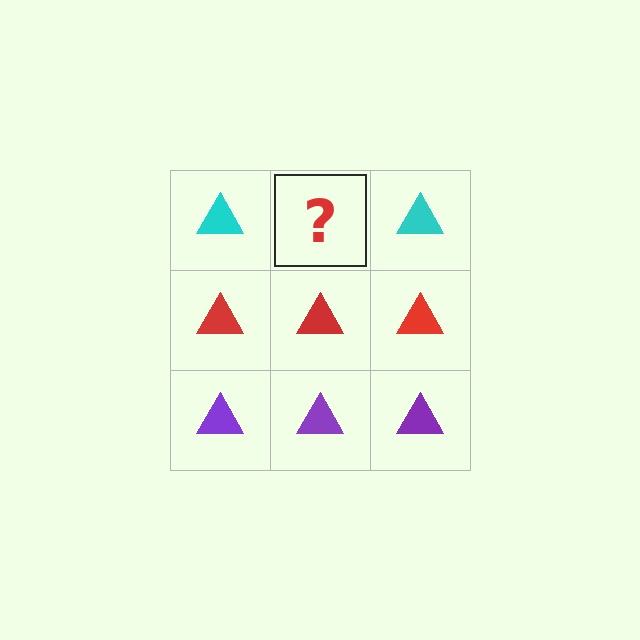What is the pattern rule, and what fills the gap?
The rule is that each row has a consistent color. The gap should be filled with a cyan triangle.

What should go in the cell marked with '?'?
The missing cell should contain a cyan triangle.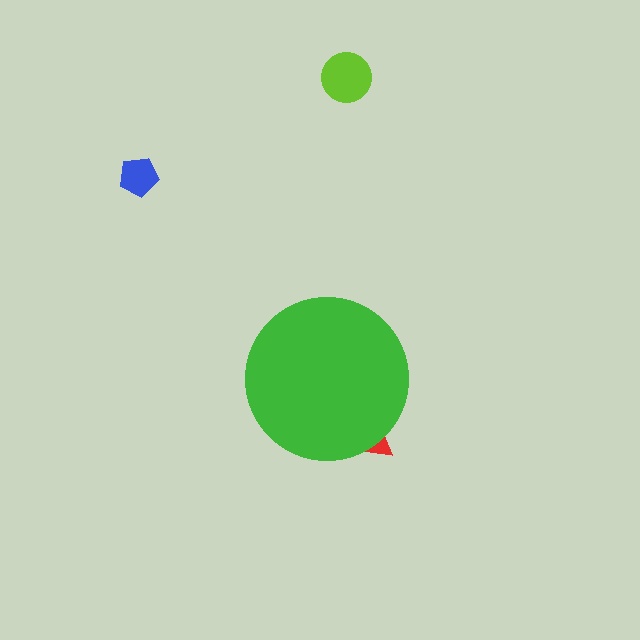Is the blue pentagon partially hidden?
No, the blue pentagon is fully visible.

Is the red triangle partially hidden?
Yes, the red triangle is partially hidden behind the green circle.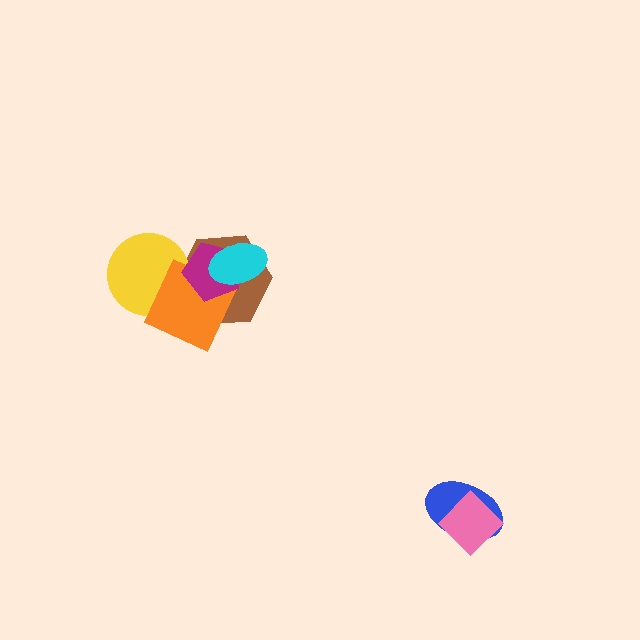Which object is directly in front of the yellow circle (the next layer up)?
The orange diamond is directly in front of the yellow circle.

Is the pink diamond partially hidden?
No, no other shape covers it.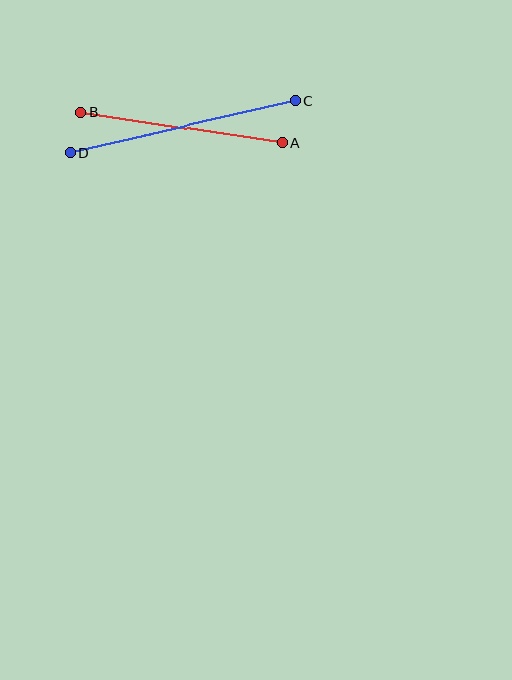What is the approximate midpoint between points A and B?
The midpoint is at approximately (181, 127) pixels.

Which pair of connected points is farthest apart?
Points C and D are farthest apart.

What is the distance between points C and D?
The distance is approximately 232 pixels.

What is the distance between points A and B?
The distance is approximately 203 pixels.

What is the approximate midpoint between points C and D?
The midpoint is at approximately (183, 127) pixels.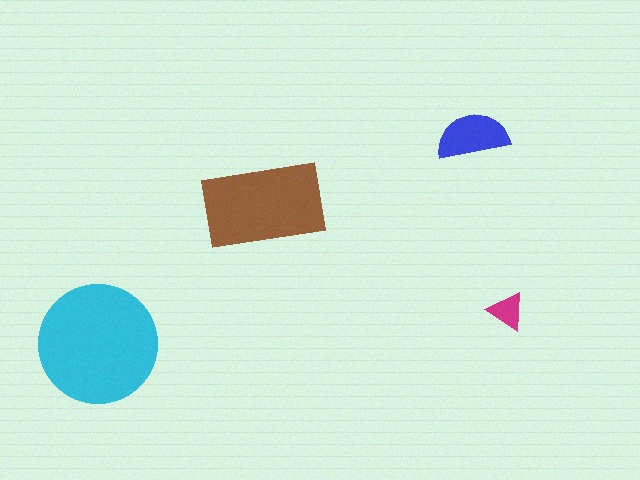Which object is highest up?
The blue semicircle is topmost.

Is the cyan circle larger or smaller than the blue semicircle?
Larger.